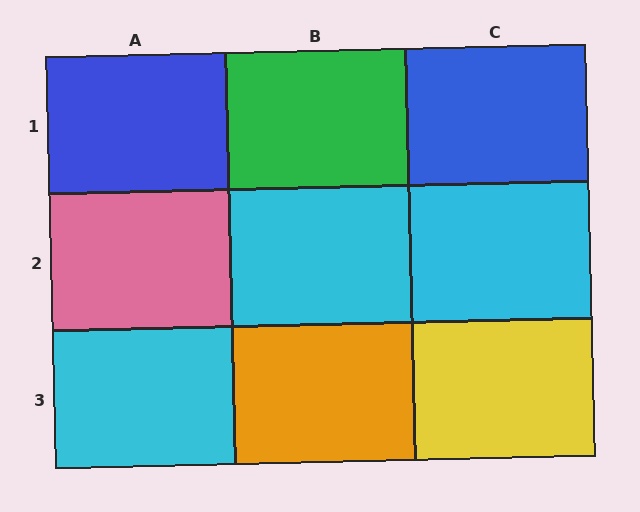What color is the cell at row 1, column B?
Green.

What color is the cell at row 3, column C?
Yellow.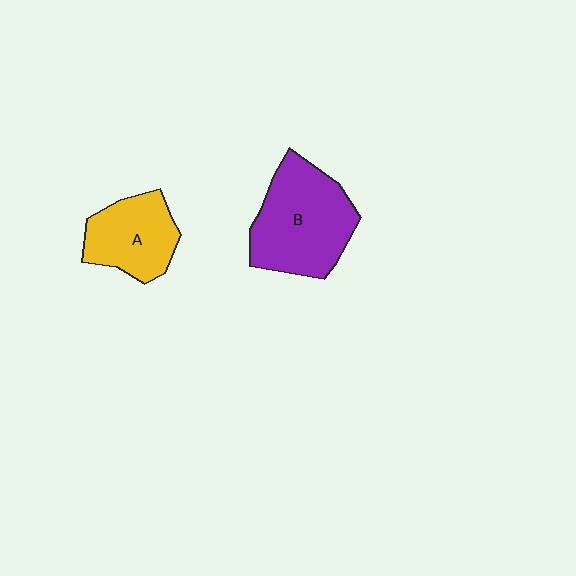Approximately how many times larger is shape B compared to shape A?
Approximately 1.5 times.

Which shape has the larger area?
Shape B (purple).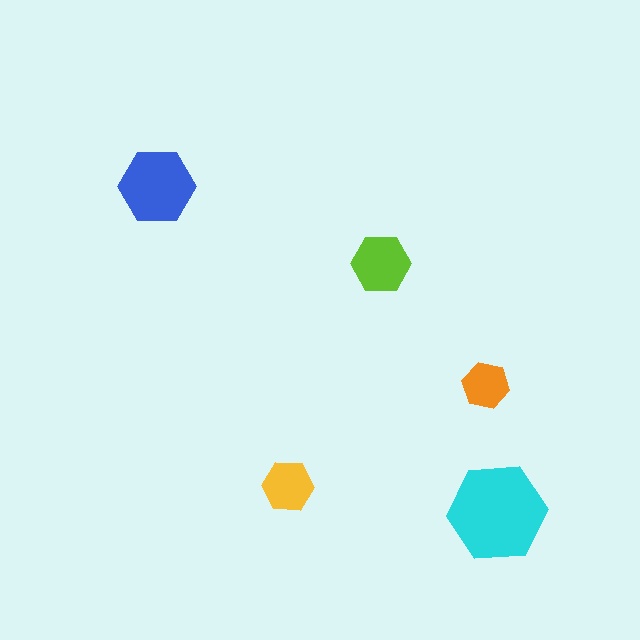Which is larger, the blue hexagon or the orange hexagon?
The blue one.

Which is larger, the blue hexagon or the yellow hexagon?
The blue one.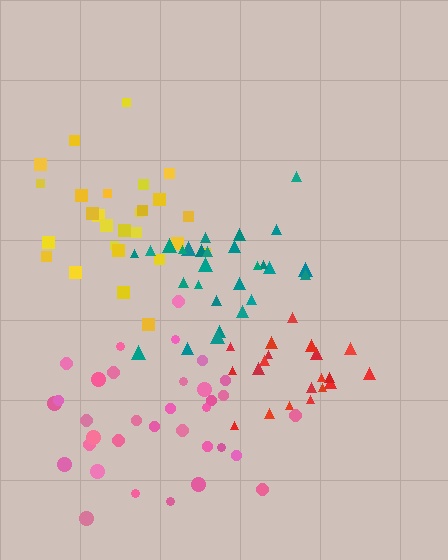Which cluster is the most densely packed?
Teal.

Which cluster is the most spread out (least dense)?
Yellow.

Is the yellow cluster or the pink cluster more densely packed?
Pink.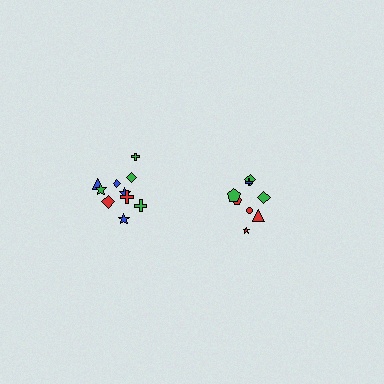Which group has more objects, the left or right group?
The left group.